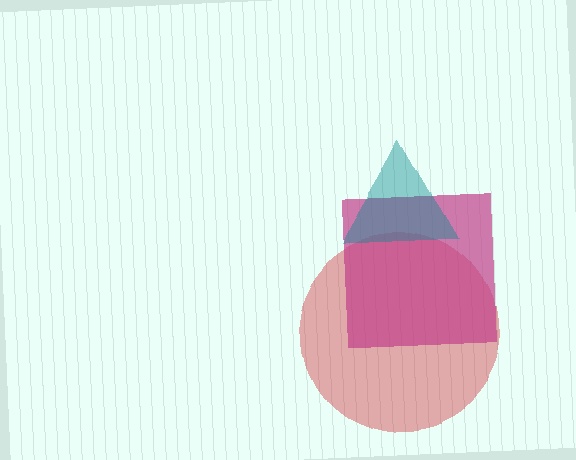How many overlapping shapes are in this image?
There are 3 overlapping shapes in the image.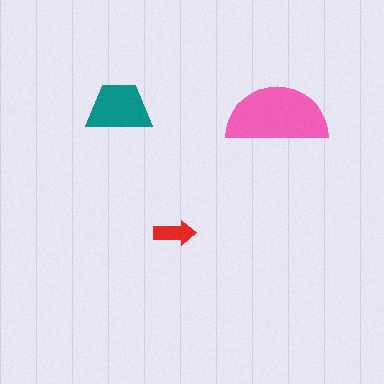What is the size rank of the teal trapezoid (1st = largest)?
2nd.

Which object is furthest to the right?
The pink semicircle is rightmost.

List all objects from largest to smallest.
The pink semicircle, the teal trapezoid, the red arrow.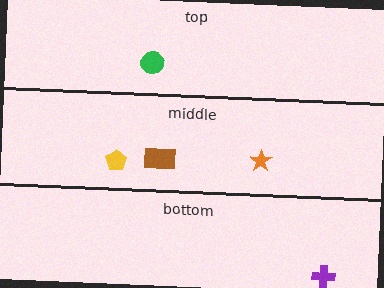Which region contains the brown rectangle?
The middle region.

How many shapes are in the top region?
1.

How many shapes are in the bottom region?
1.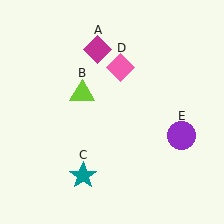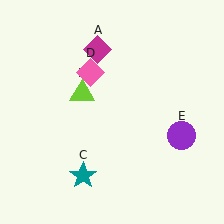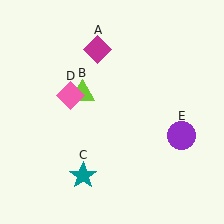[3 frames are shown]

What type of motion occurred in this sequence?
The pink diamond (object D) rotated counterclockwise around the center of the scene.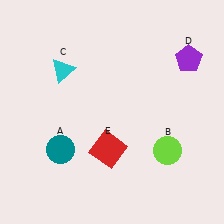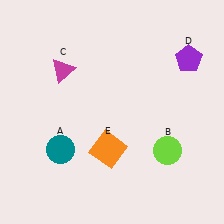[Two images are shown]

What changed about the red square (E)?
In Image 1, E is red. In Image 2, it changed to orange.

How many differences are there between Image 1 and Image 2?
There are 2 differences between the two images.